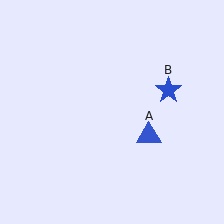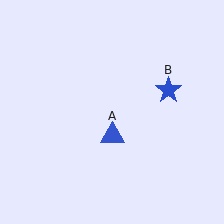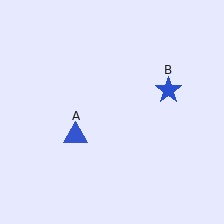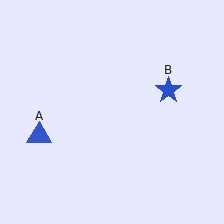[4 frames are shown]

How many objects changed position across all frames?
1 object changed position: blue triangle (object A).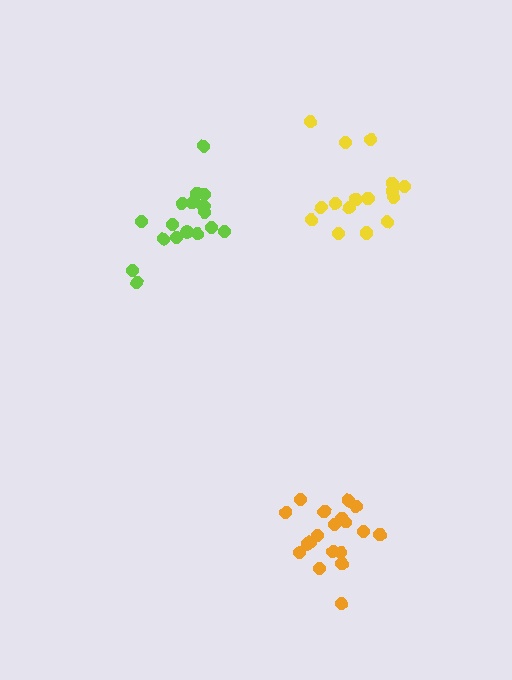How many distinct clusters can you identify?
There are 3 distinct clusters.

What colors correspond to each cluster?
The clusters are colored: orange, lime, yellow.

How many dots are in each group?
Group 1: 20 dots, Group 2: 17 dots, Group 3: 16 dots (53 total).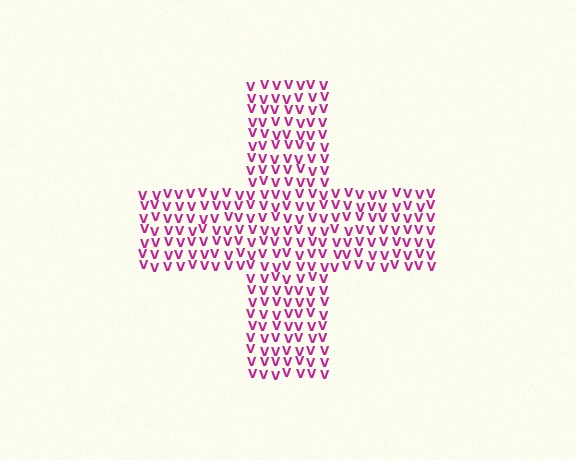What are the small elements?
The small elements are letter V's.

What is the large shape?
The large shape is a cross.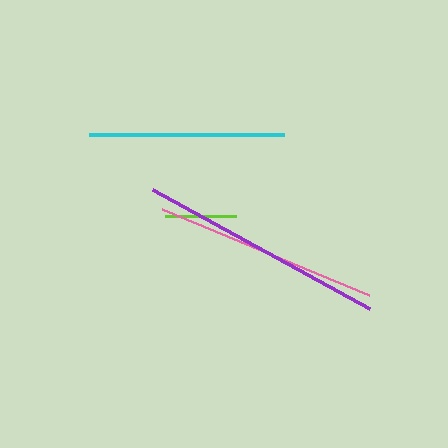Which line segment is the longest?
The purple line is the longest at approximately 248 pixels.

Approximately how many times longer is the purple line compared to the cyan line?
The purple line is approximately 1.3 times the length of the cyan line.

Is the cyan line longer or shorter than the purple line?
The purple line is longer than the cyan line.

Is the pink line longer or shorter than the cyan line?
The pink line is longer than the cyan line.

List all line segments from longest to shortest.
From longest to shortest: purple, pink, cyan, lime.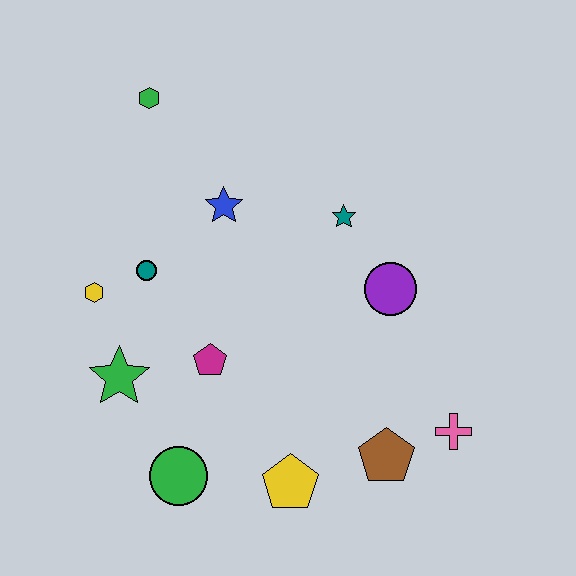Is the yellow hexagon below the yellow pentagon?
No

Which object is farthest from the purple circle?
The green hexagon is farthest from the purple circle.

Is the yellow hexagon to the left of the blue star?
Yes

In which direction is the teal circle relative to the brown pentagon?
The teal circle is to the left of the brown pentagon.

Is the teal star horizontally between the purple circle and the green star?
Yes